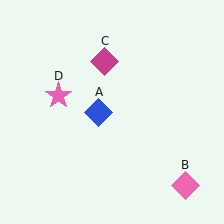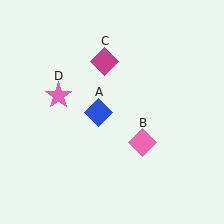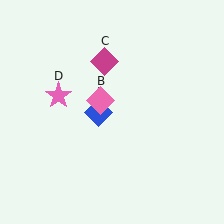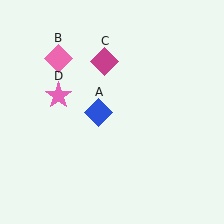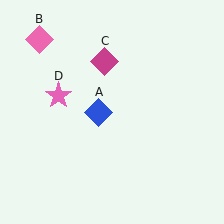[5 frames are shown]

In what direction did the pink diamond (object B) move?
The pink diamond (object B) moved up and to the left.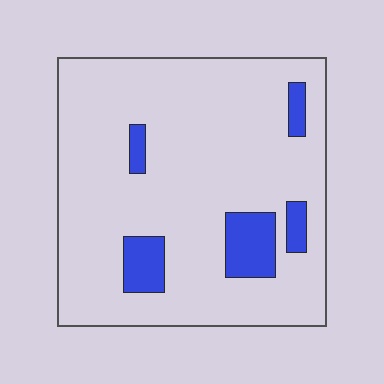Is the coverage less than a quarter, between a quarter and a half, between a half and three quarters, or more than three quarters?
Less than a quarter.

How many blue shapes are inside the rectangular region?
5.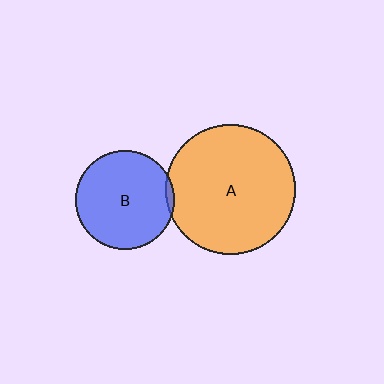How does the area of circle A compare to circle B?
Approximately 1.7 times.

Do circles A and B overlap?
Yes.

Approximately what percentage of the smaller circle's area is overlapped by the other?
Approximately 5%.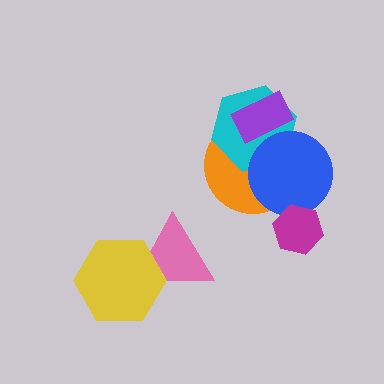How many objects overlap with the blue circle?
3 objects overlap with the blue circle.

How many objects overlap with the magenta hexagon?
1 object overlaps with the magenta hexagon.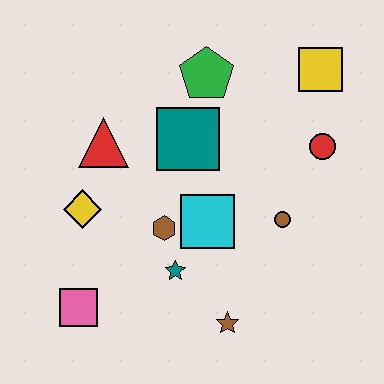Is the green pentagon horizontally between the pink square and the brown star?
Yes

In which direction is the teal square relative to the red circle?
The teal square is to the left of the red circle.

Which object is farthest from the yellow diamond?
The yellow square is farthest from the yellow diamond.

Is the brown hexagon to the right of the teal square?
No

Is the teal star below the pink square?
No